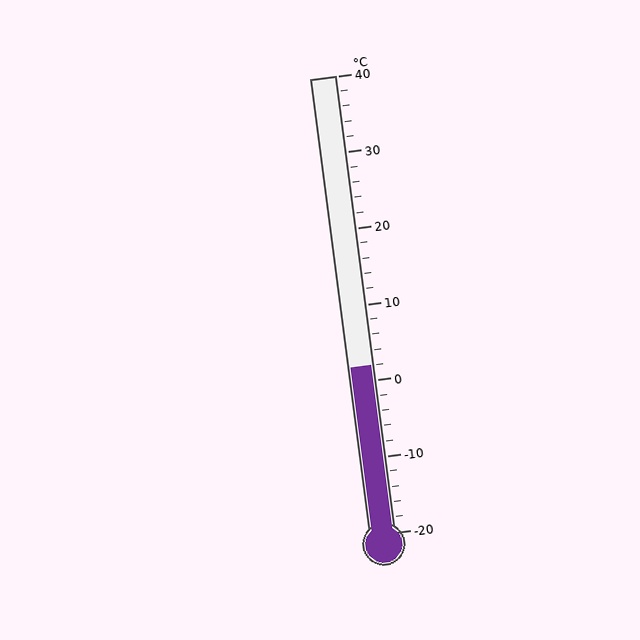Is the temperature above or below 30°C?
The temperature is below 30°C.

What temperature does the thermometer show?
The thermometer shows approximately 2°C.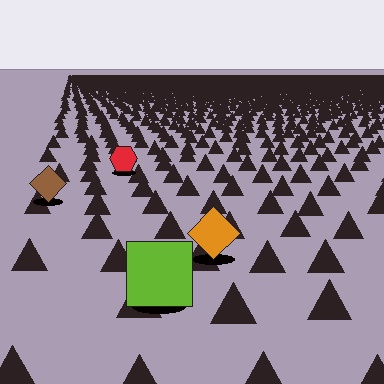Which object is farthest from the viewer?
The red hexagon is farthest from the viewer. It appears smaller and the ground texture around it is denser.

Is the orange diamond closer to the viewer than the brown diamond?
Yes. The orange diamond is closer — you can tell from the texture gradient: the ground texture is coarser near it.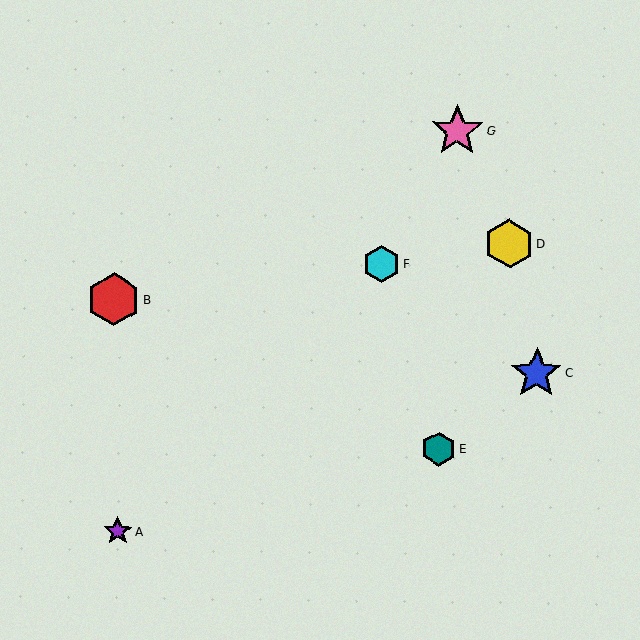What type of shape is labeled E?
Shape E is a teal hexagon.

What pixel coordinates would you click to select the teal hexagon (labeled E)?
Click at (439, 449) to select the teal hexagon E.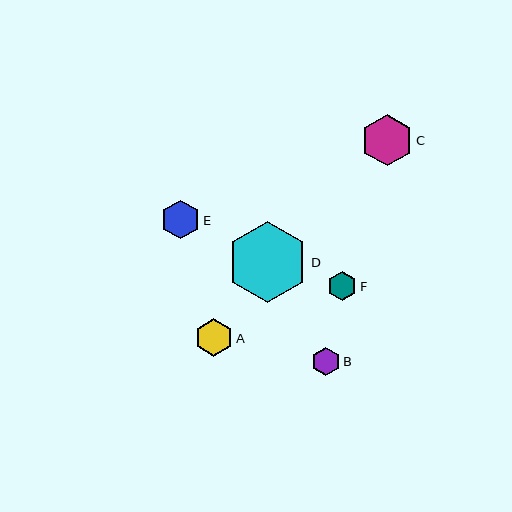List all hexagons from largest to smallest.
From largest to smallest: D, C, E, A, F, B.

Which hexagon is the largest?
Hexagon D is the largest with a size of approximately 81 pixels.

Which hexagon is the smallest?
Hexagon B is the smallest with a size of approximately 29 pixels.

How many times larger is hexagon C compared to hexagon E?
Hexagon C is approximately 1.3 times the size of hexagon E.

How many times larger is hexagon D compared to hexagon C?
Hexagon D is approximately 1.6 times the size of hexagon C.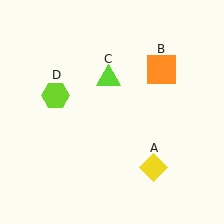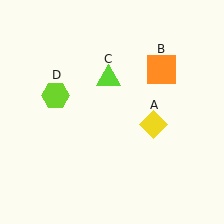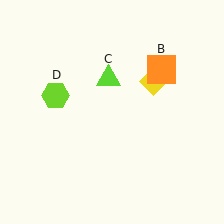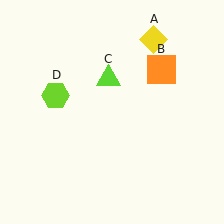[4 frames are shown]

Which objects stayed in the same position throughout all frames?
Orange square (object B) and lime triangle (object C) and lime hexagon (object D) remained stationary.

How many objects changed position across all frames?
1 object changed position: yellow diamond (object A).